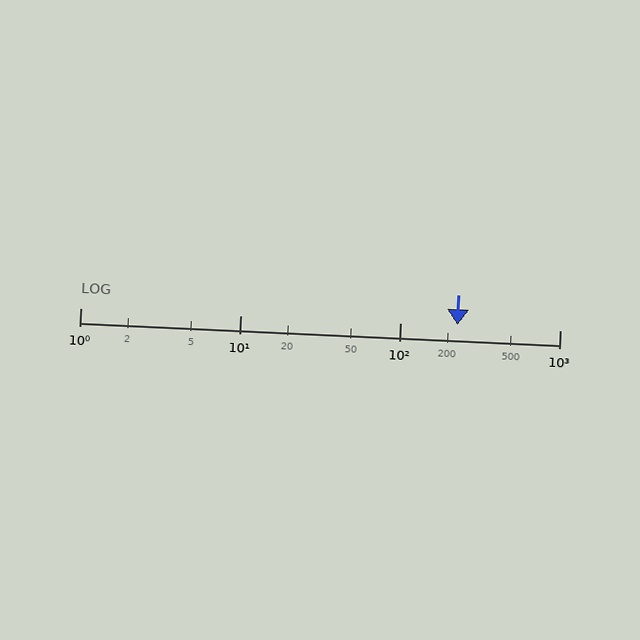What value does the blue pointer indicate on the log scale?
The pointer indicates approximately 230.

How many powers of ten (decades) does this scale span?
The scale spans 3 decades, from 1 to 1000.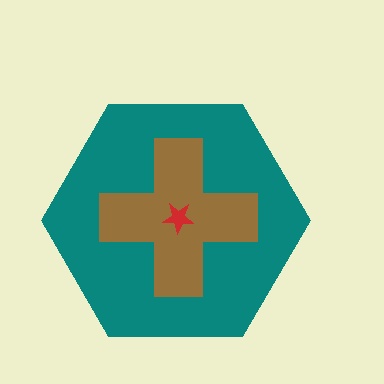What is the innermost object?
The red star.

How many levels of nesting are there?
3.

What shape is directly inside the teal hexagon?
The brown cross.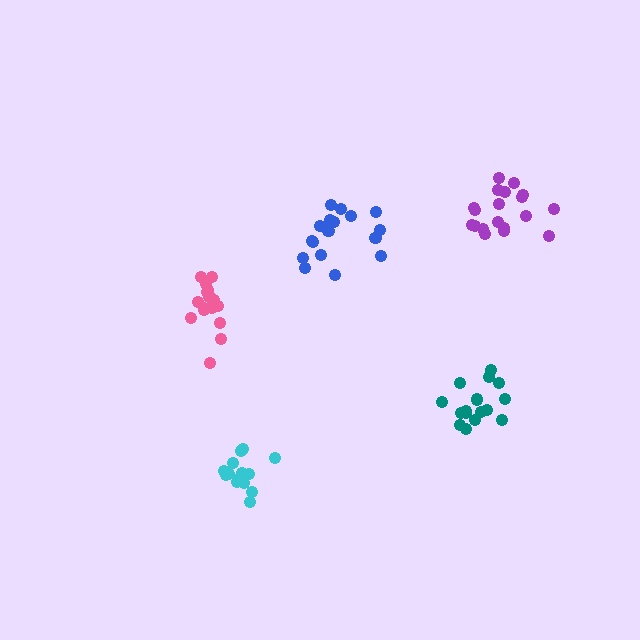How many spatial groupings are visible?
There are 5 spatial groupings.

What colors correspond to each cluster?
The clusters are colored: purple, blue, pink, teal, cyan.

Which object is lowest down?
The cyan cluster is bottommost.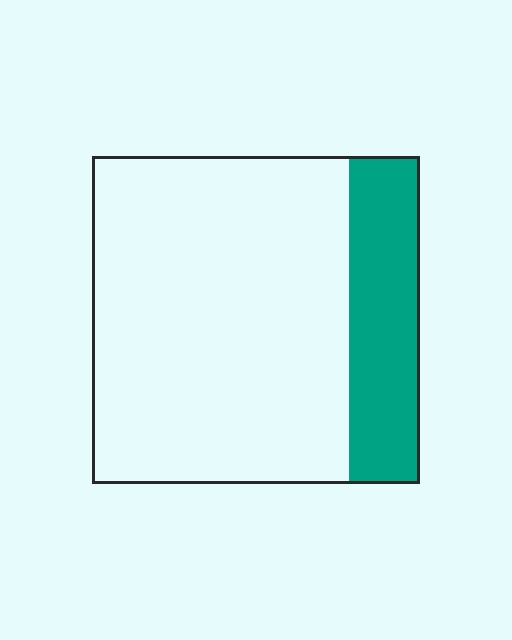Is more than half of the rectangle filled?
No.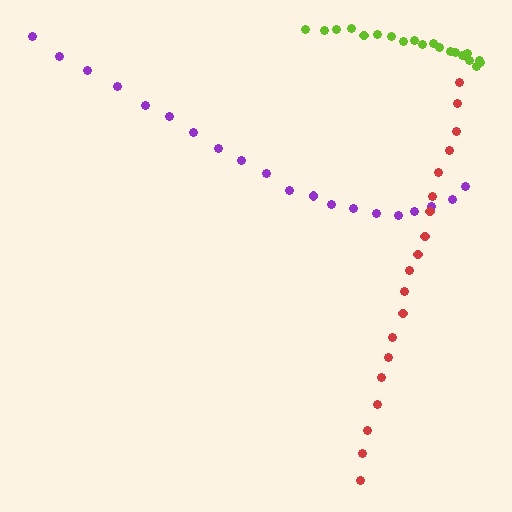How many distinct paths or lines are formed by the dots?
There are 3 distinct paths.